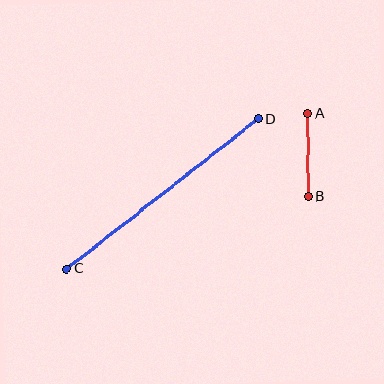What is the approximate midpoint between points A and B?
The midpoint is at approximately (308, 155) pixels.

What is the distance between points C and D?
The distance is approximately 243 pixels.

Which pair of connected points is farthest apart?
Points C and D are farthest apart.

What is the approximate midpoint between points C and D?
The midpoint is at approximately (163, 194) pixels.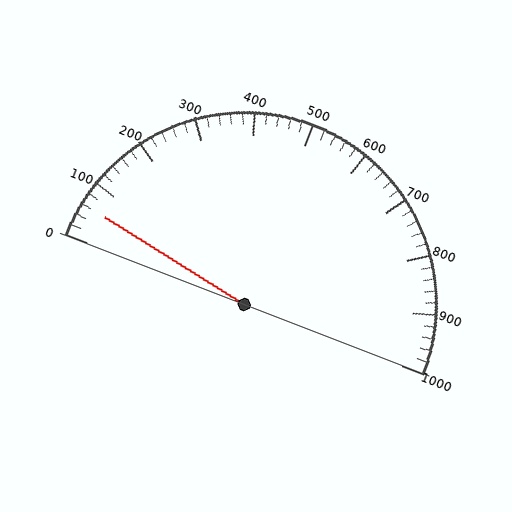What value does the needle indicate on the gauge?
The needle indicates approximately 60.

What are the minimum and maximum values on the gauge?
The gauge ranges from 0 to 1000.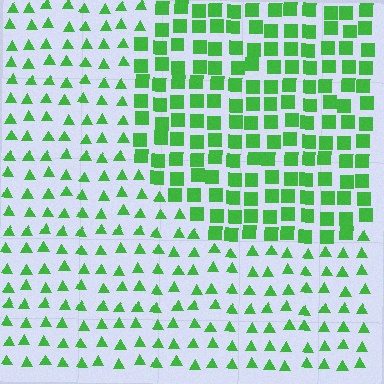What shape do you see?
I see a circle.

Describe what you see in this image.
The image is filled with small green elements arranged in a uniform grid. A circle-shaped region contains squares, while the surrounding area contains triangles. The boundary is defined purely by the change in element shape.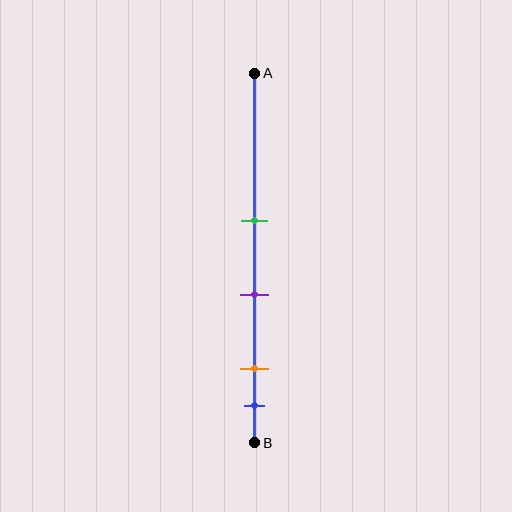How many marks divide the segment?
There are 4 marks dividing the segment.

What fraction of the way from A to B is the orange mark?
The orange mark is approximately 80% (0.8) of the way from A to B.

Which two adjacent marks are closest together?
The orange and blue marks are the closest adjacent pair.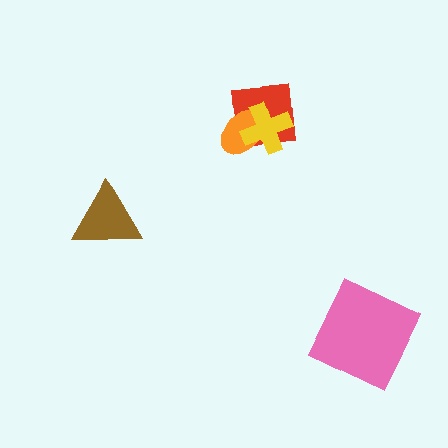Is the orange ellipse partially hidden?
Yes, it is partially covered by another shape.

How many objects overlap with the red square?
2 objects overlap with the red square.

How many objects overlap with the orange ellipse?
2 objects overlap with the orange ellipse.